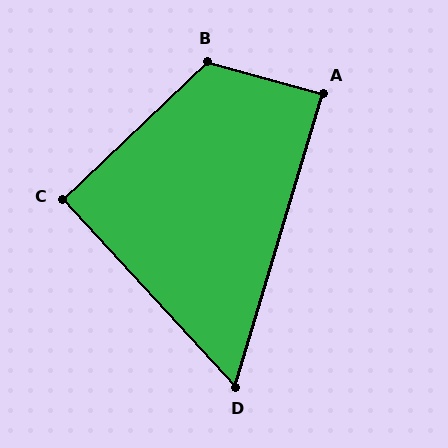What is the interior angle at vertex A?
Approximately 89 degrees (approximately right).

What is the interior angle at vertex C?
Approximately 91 degrees (approximately right).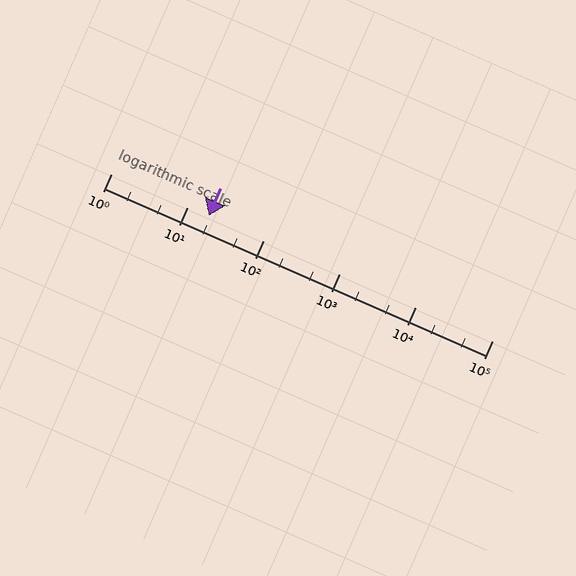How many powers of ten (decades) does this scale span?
The scale spans 5 decades, from 1 to 100000.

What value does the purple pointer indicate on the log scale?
The pointer indicates approximately 19.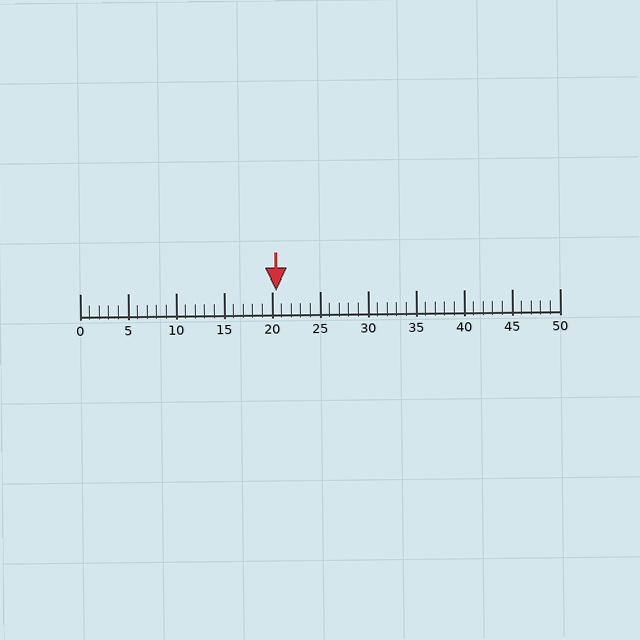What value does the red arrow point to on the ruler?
The red arrow points to approximately 20.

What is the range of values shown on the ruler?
The ruler shows values from 0 to 50.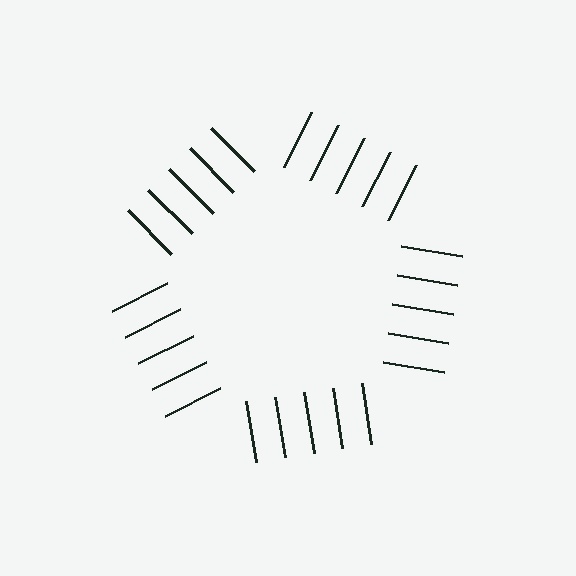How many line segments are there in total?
25 — 5 along each of the 5 edges.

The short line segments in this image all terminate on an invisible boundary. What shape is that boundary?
An illusory pentagon — the line segments terminate on its edges but no continuous stroke is drawn.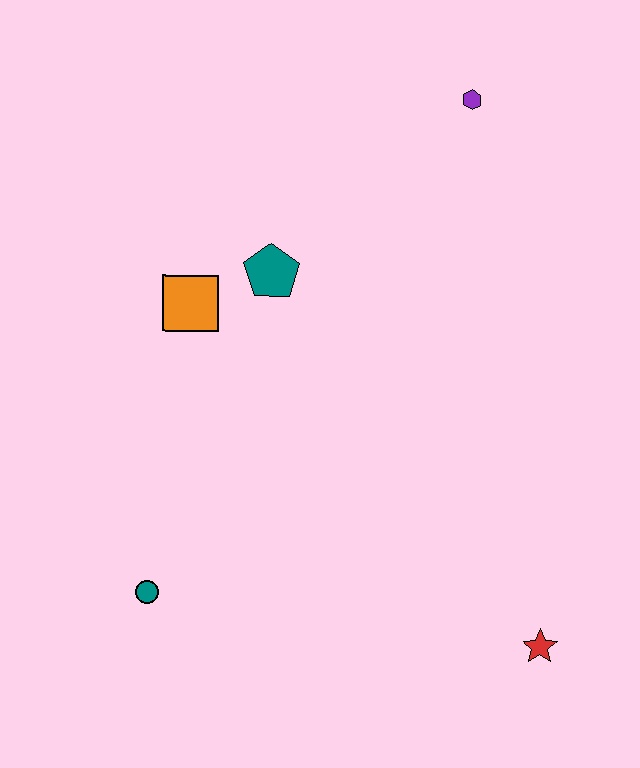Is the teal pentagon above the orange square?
Yes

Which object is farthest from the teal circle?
The purple hexagon is farthest from the teal circle.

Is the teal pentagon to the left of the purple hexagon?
Yes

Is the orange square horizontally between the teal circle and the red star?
Yes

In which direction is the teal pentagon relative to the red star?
The teal pentagon is above the red star.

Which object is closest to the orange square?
The teal pentagon is closest to the orange square.